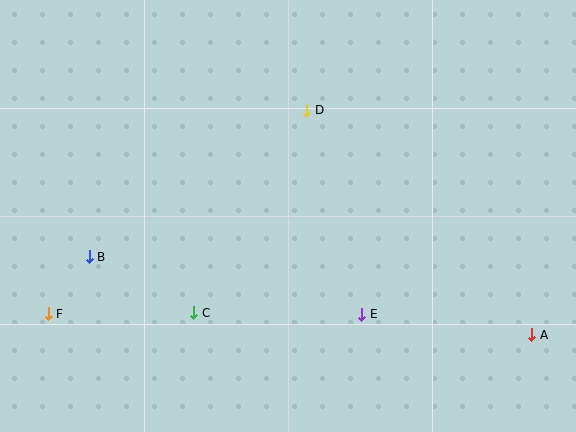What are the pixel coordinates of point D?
Point D is at (307, 110).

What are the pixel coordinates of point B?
Point B is at (89, 257).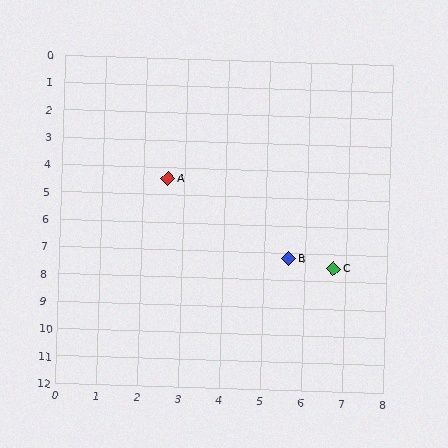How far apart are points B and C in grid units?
Points B and C are about 1.1 grid units apart.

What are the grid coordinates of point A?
Point A is at approximately (2.6, 4.4).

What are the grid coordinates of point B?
Point B is at approximately (5.6, 7.2).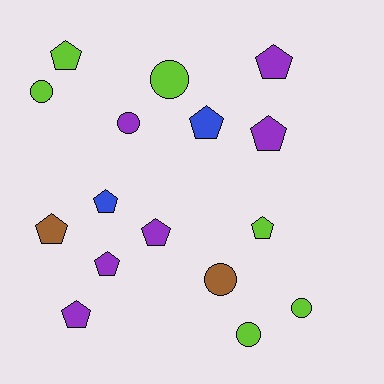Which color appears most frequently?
Lime, with 6 objects.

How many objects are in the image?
There are 16 objects.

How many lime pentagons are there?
There are 2 lime pentagons.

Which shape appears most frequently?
Pentagon, with 10 objects.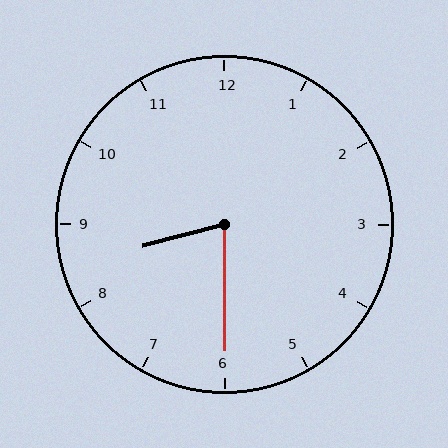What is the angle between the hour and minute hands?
Approximately 75 degrees.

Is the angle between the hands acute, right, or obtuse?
It is acute.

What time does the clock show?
8:30.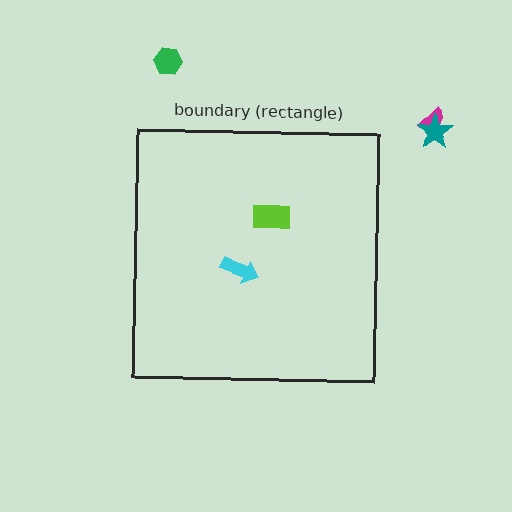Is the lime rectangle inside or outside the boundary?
Inside.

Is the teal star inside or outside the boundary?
Outside.